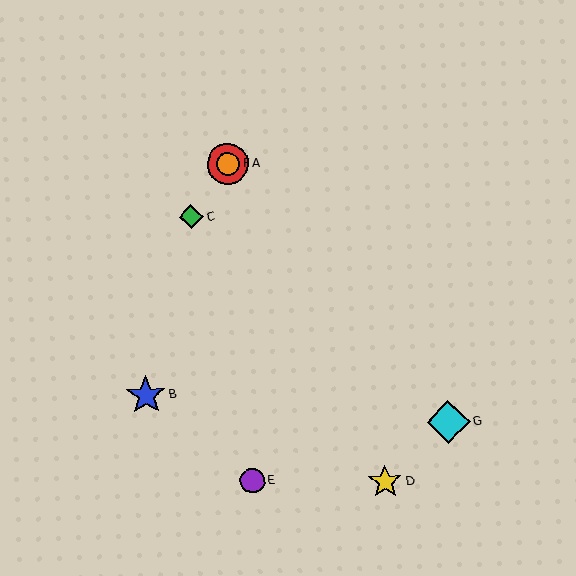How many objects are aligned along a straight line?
3 objects (A, F, G) are aligned along a straight line.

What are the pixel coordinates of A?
Object A is at (228, 164).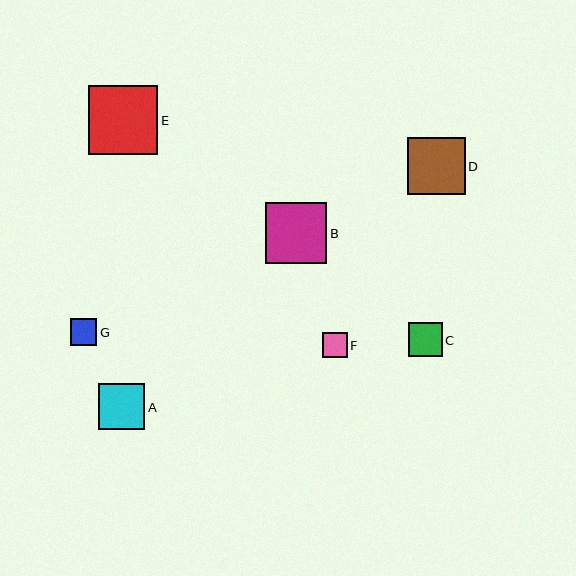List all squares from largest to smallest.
From largest to smallest: E, B, D, A, C, G, F.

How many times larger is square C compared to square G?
Square C is approximately 1.3 times the size of square G.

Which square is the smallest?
Square F is the smallest with a size of approximately 25 pixels.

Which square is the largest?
Square E is the largest with a size of approximately 69 pixels.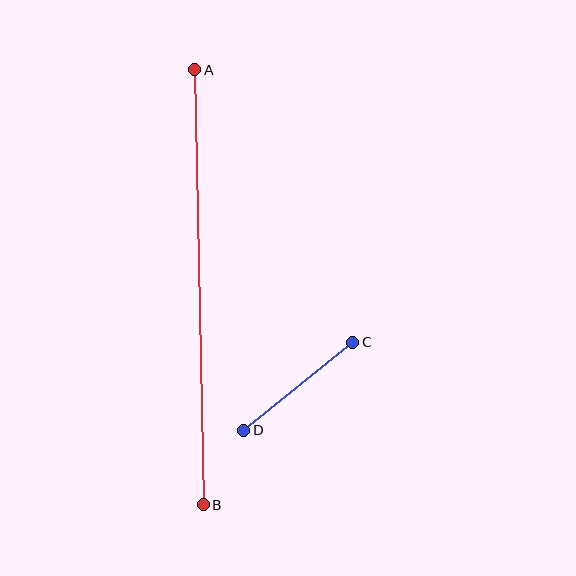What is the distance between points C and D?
The distance is approximately 140 pixels.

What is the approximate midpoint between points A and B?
The midpoint is at approximately (199, 287) pixels.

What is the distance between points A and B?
The distance is approximately 435 pixels.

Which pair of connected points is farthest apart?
Points A and B are farthest apart.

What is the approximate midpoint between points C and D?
The midpoint is at approximately (298, 386) pixels.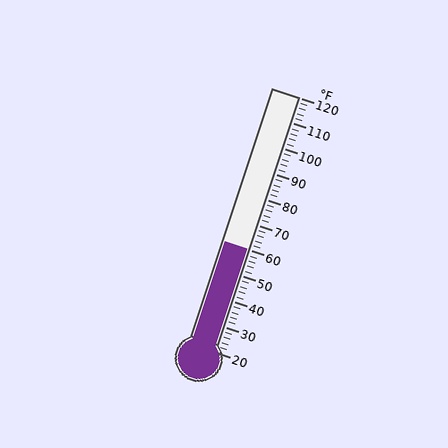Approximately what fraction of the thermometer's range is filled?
The thermometer is filled to approximately 40% of its range.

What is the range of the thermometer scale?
The thermometer scale ranges from 20°F to 120°F.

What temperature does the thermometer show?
The thermometer shows approximately 60°F.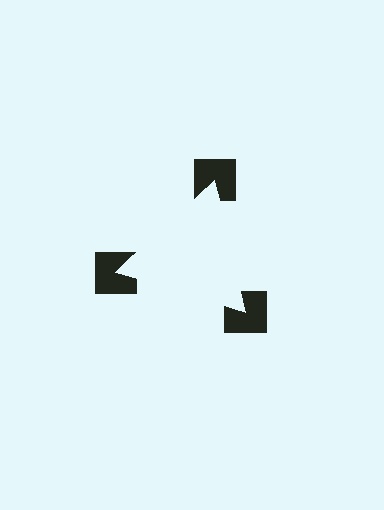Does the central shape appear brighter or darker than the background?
It typically appears slightly brighter than the background, even though no actual brightness change is drawn.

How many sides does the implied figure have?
3 sides.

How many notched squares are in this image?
There are 3 — one at each vertex of the illusory triangle.